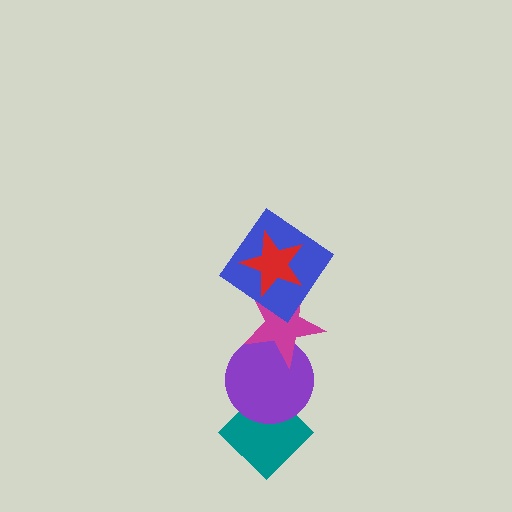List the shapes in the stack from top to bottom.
From top to bottom: the red star, the blue diamond, the magenta star, the purple circle, the teal diamond.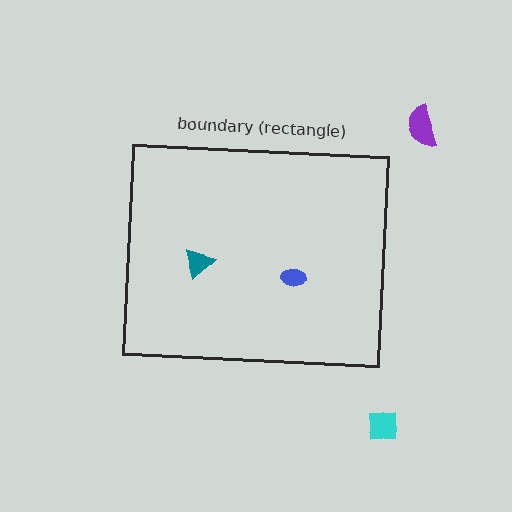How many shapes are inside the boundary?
2 inside, 2 outside.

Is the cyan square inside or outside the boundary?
Outside.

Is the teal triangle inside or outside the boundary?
Inside.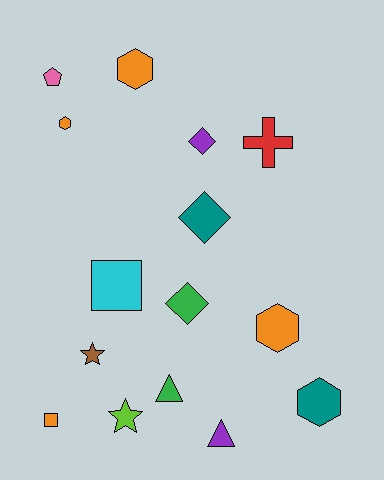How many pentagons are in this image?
There is 1 pentagon.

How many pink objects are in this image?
There is 1 pink object.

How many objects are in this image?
There are 15 objects.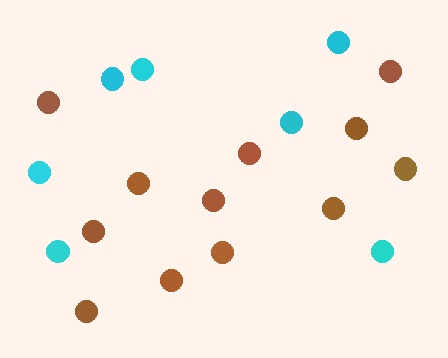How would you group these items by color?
There are 2 groups: one group of cyan circles (7) and one group of brown circles (12).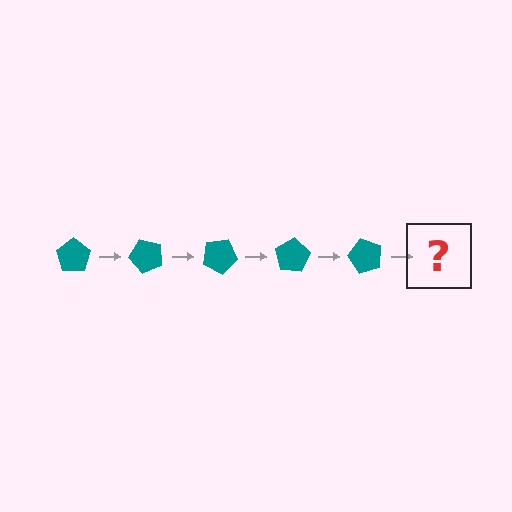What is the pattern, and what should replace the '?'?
The pattern is that the pentagon rotates 50 degrees each step. The '?' should be a teal pentagon rotated 250 degrees.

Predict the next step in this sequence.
The next step is a teal pentagon rotated 250 degrees.